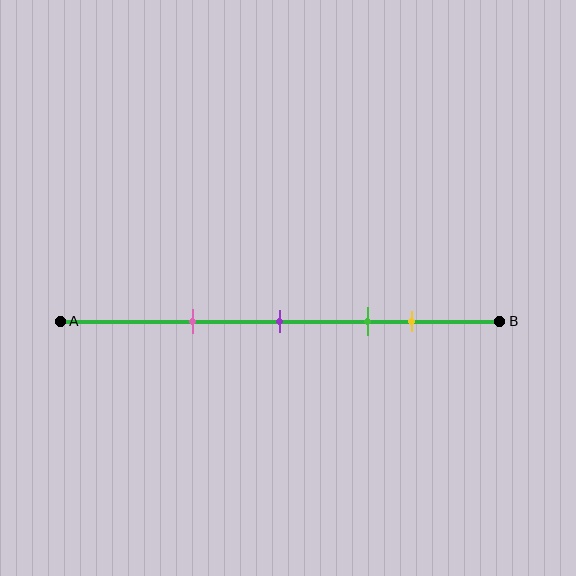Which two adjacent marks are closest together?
The green and yellow marks are the closest adjacent pair.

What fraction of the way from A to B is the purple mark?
The purple mark is approximately 50% (0.5) of the way from A to B.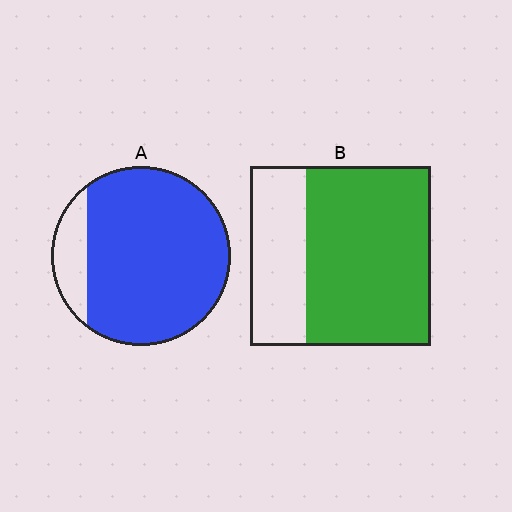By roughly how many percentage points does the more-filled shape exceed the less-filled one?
By roughly 15 percentage points (A over B).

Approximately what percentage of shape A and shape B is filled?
A is approximately 85% and B is approximately 70%.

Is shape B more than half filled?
Yes.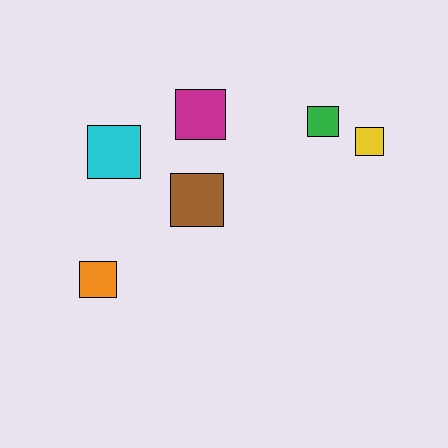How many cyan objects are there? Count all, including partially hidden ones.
There is 1 cyan object.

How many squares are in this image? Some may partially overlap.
There are 6 squares.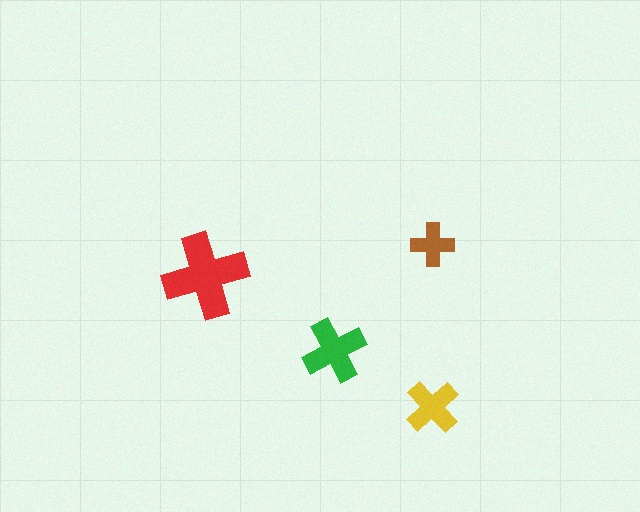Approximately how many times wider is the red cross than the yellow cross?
About 1.5 times wider.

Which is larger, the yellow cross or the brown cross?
The yellow one.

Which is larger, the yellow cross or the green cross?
The green one.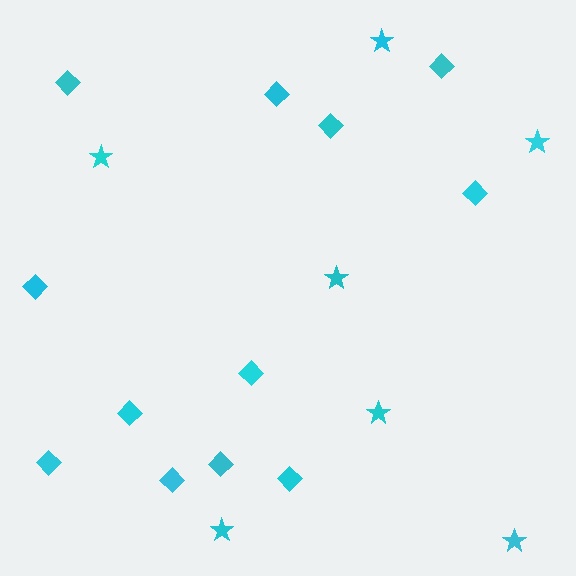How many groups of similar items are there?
There are 2 groups: one group of diamonds (12) and one group of stars (7).